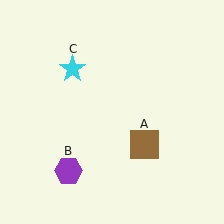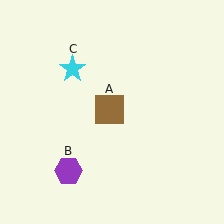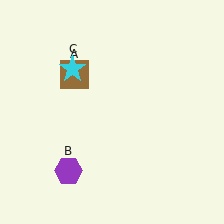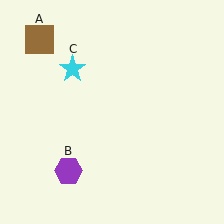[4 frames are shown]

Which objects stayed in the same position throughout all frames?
Purple hexagon (object B) and cyan star (object C) remained stationary.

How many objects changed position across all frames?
1 object changed position: brown square (object A).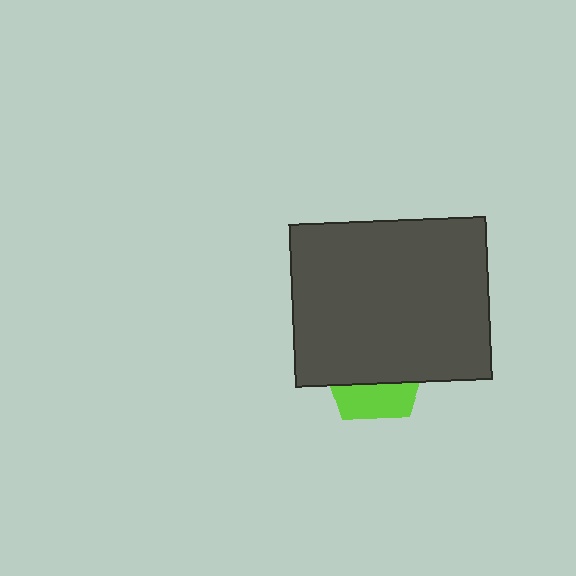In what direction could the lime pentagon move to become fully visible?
The lime pentagon could move down. That would shift it out from behind the dark gray rectangle entirely.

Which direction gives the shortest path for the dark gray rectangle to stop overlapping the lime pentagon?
Moving up gives the shortest separation.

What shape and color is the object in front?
The object in front is a dark gray rectangle.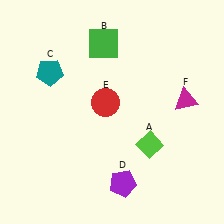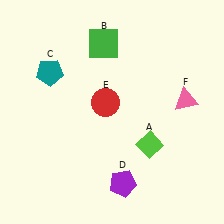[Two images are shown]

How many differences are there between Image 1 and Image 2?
There is 1 difference between the two images.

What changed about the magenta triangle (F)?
In Image 1, F is magenta. In Image 2, it changed to pink.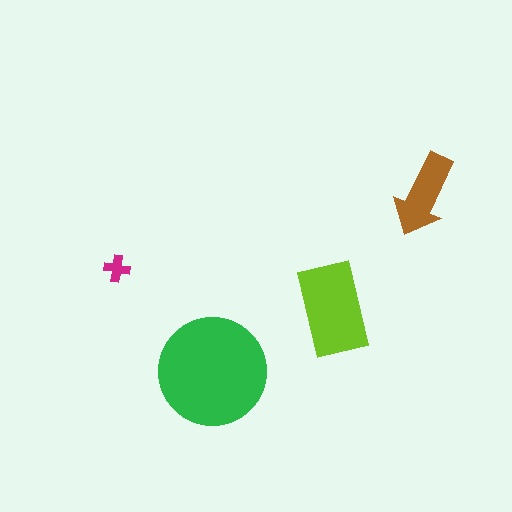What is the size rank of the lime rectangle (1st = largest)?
2nd.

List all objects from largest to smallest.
The green circle, the lime rectangle, the brown arrow, the magenta cross.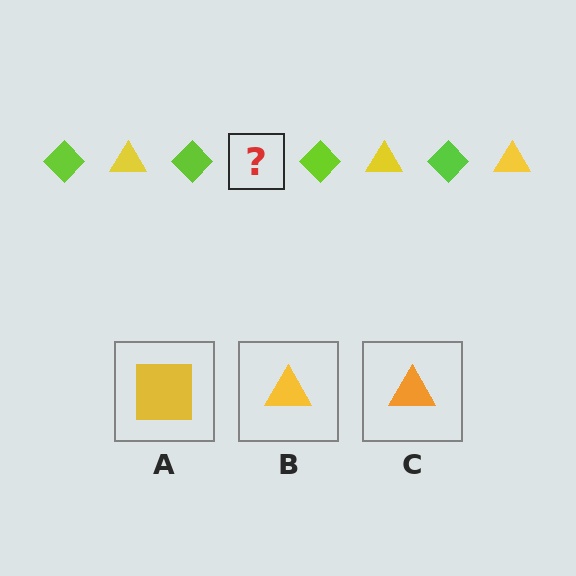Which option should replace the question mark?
Option B.